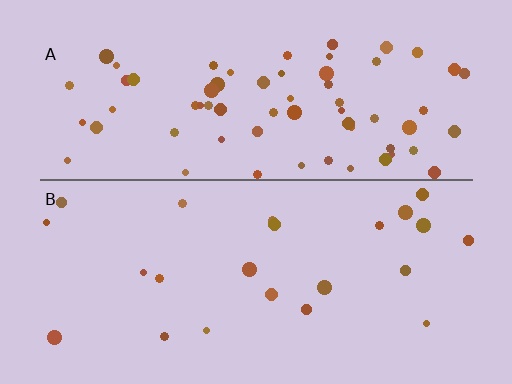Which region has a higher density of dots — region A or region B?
A (the top).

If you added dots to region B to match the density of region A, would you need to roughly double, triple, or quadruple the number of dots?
Approximately triple.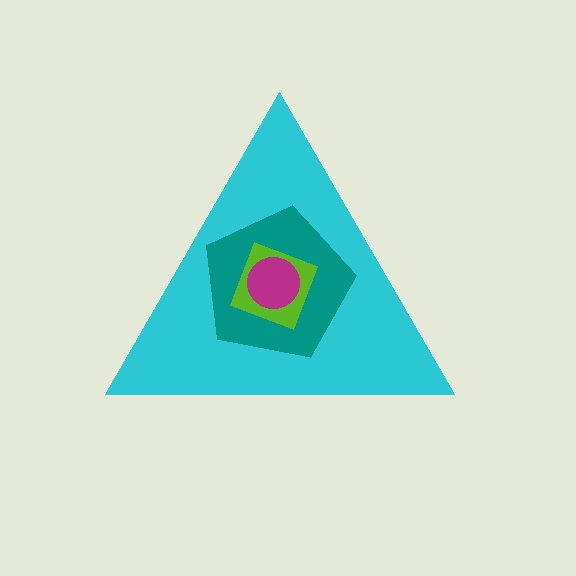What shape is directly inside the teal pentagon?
The lime square.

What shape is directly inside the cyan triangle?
The teal pentagon.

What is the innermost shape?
The magenta circle.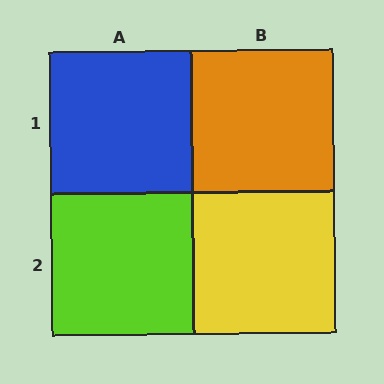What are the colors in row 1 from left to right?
Blue, orange.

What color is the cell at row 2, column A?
Lime.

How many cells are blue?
1 cell is blue.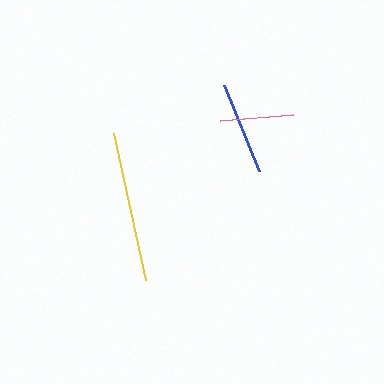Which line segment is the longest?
The yellow line is the longest at approximately 150 pixels.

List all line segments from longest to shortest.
From longest to shortest: yellow, blue, pink.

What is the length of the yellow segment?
The yellow segment is approximately 150 pixels long.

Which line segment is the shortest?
The pink line is the shortest at approximately 73 pixels.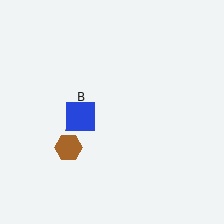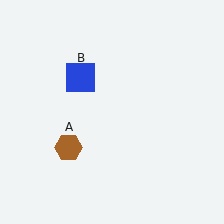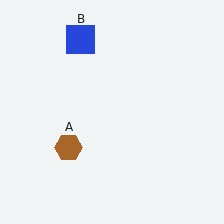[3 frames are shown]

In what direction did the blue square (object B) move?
The blue square (object B) moved up.